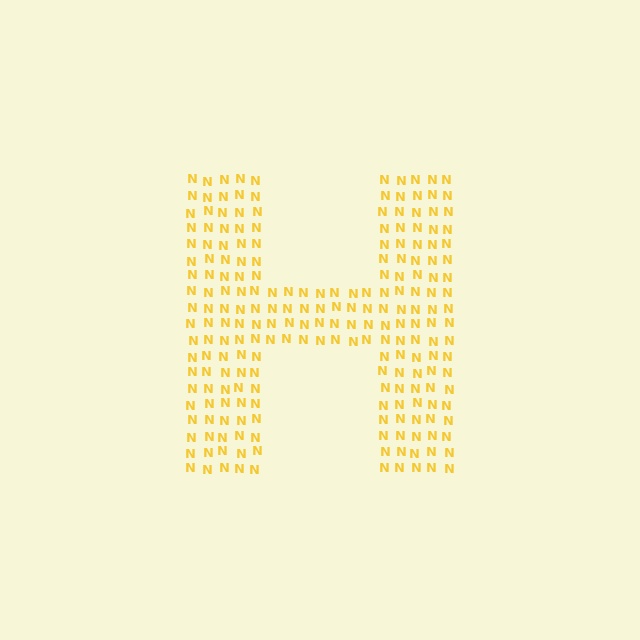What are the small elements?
The small elements are letter N's.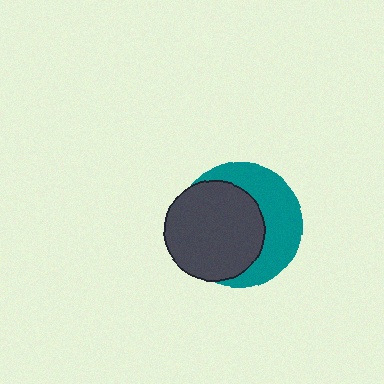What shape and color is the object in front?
The object in front is a dark gray circle.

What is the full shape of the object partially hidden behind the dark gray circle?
The partially hidden object is a teal circle.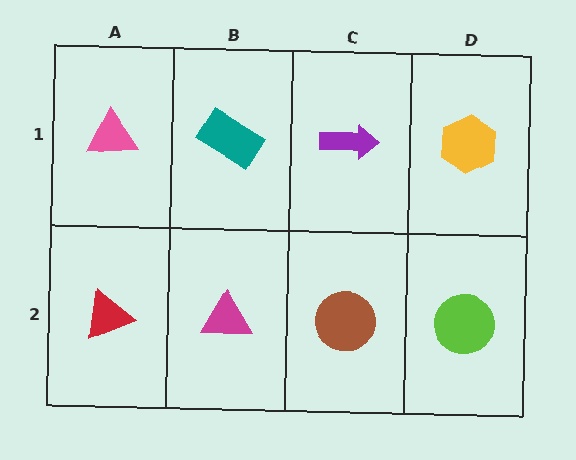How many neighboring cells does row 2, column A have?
2.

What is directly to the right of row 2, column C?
A lime circle.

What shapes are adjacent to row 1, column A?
A red triangle (row 2, column A), a teal rectangle (row 1, column B).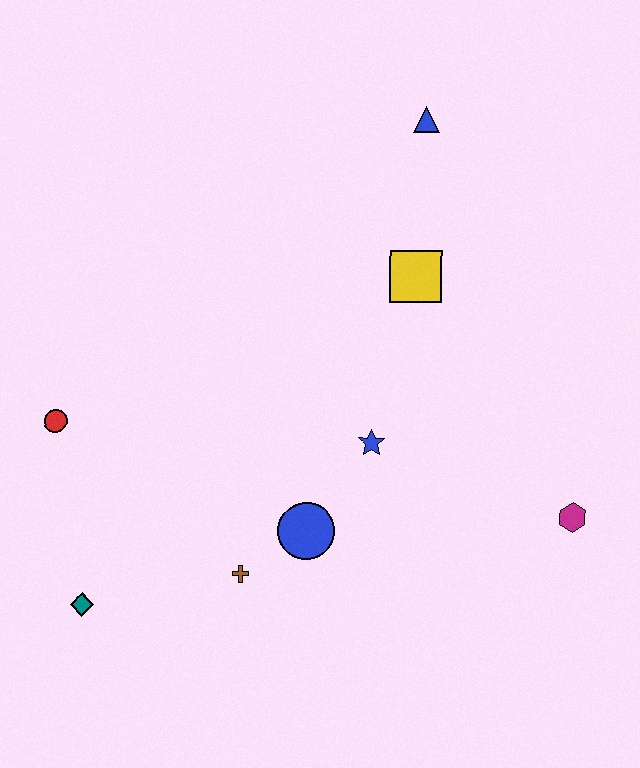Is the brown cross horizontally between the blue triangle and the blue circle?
No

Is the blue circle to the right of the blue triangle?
No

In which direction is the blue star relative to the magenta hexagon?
The blue star is to the left of the magenta hexagon.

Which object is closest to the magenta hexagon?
The blue star is closest to the magenta hexagon.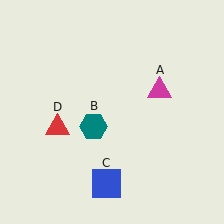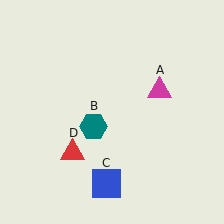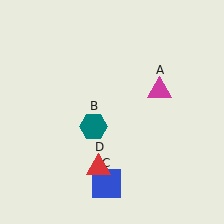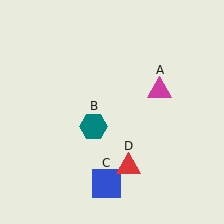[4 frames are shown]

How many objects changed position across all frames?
1 object changed position: red triangle (object D).